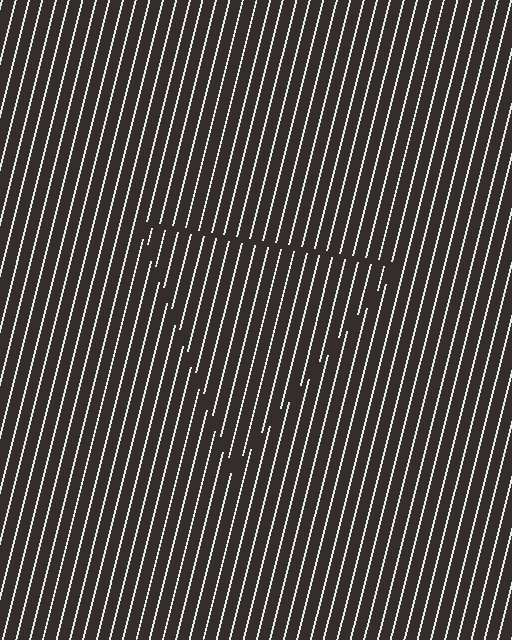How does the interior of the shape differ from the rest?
The interior of the shape contains the same grating, shifted by half a period — the contour is defined by the phase discontinuity where line-ends from the inner and outer gratings abut.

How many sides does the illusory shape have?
3 sides — the line-ends trace a triangle.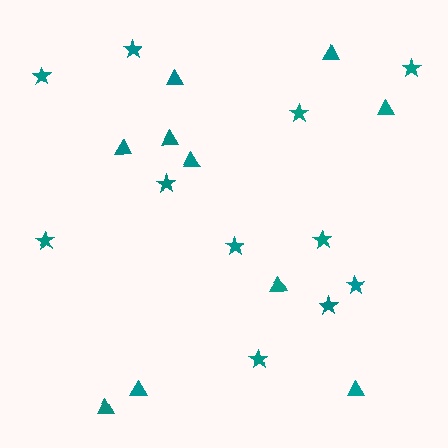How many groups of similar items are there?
There are 2 groups: one group of stars (11) and one group of triangles (10).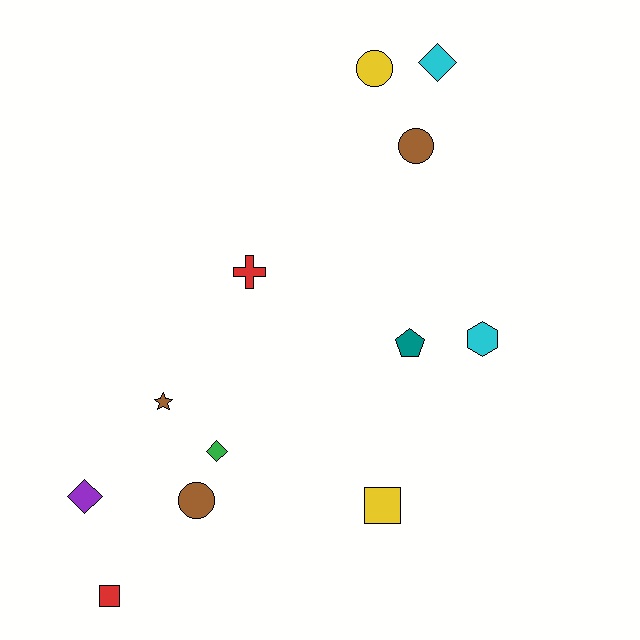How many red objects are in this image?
There are 2 red objects.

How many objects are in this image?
There are 12 objects.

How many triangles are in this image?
There are no triangles.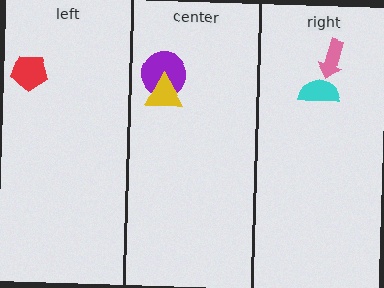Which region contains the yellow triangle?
The center region.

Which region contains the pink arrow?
The right region.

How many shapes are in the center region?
2.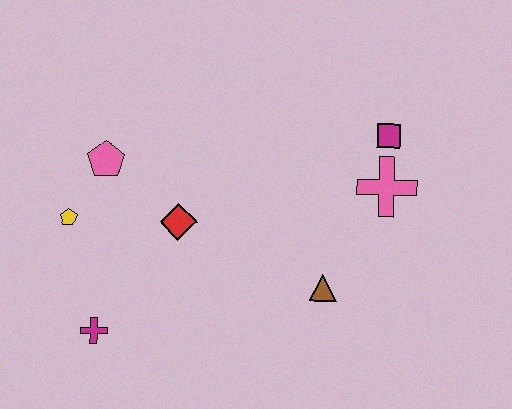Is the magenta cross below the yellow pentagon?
Yes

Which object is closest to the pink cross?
The magenta square is closest to the pink cross.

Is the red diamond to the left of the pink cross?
Yes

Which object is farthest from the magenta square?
The magenta cross is farthest from the magenta square.